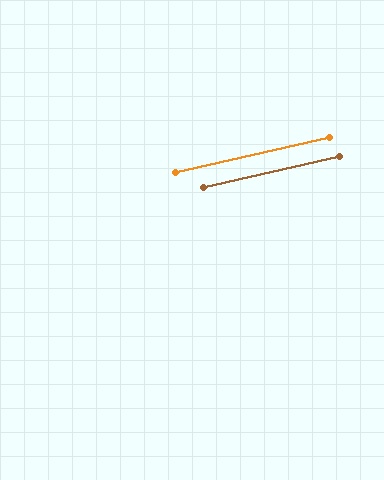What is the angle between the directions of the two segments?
Approximately 0 degrees.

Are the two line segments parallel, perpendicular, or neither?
Parallel — their directions differ by only 0.1°.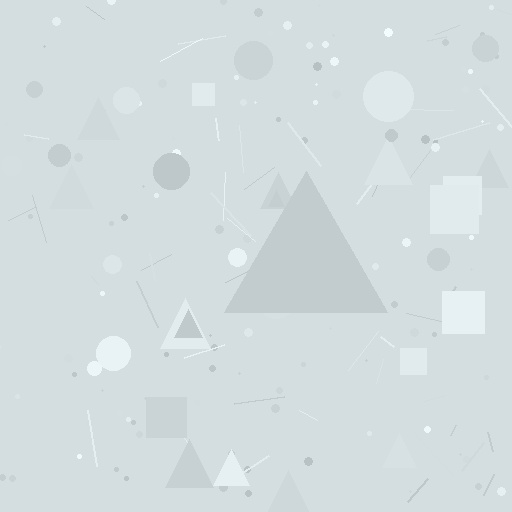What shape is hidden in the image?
A triangle is hidden in the image.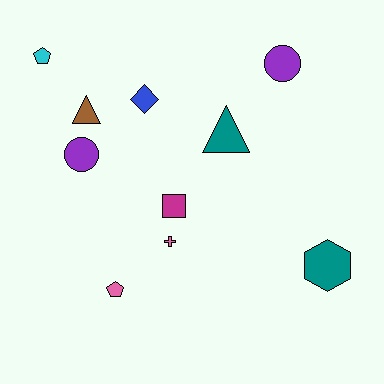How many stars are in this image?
There are no stars.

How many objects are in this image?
There are 10 objects.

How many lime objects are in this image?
There are no lime objects.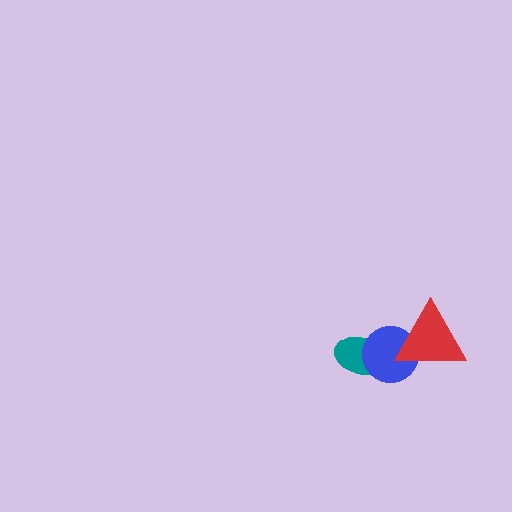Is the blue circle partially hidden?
Yes, it is partially covered by another shape.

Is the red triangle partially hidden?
No, no other shape covers it.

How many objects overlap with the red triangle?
1 object overlaps with the red triangle.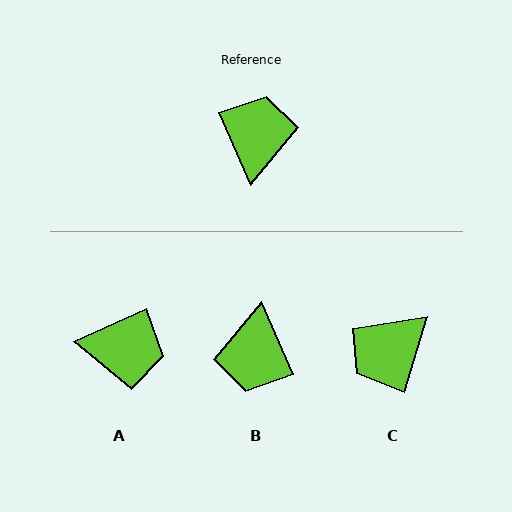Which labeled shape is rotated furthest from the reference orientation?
B, about 180 degrees away.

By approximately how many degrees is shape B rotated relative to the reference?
Approximately 180 degrees counter-clockwise.